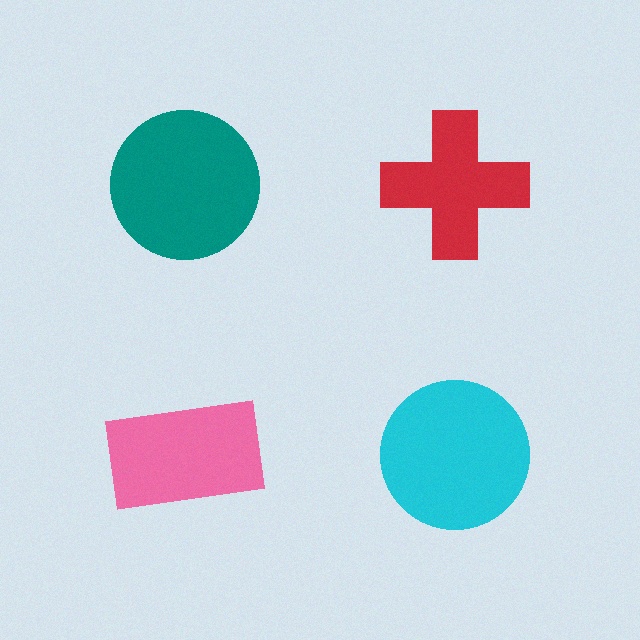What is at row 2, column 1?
A pink rectangle.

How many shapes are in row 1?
2 shapes.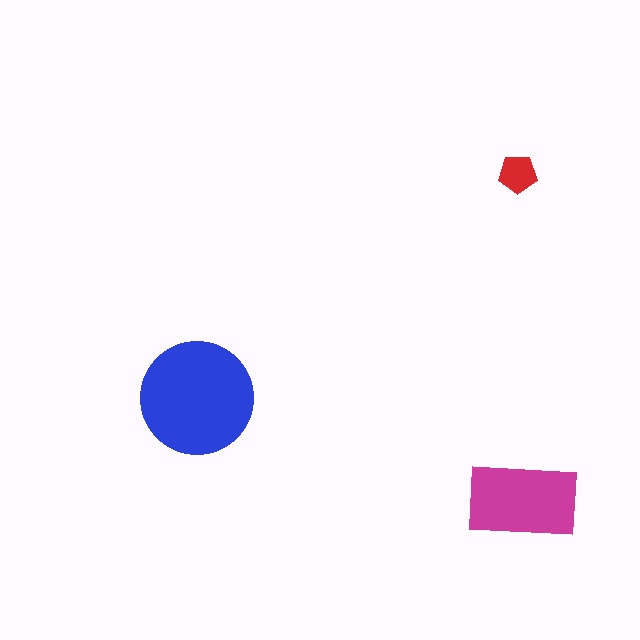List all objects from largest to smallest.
The blue circle, the magenta rectangle, the red pentagon.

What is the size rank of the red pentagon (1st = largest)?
3rd.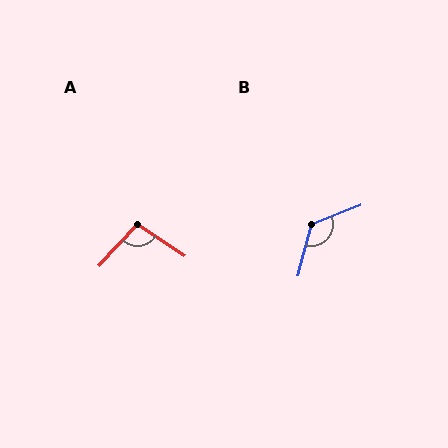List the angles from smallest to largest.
A (99°), B (127°).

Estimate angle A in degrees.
Approximately 99 degrees.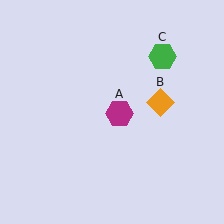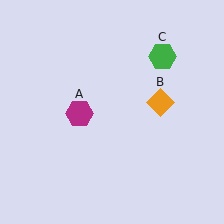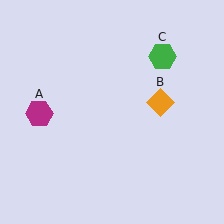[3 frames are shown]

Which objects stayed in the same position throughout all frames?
Orange diamond (object B) and green hexagon (object C) remained stationary.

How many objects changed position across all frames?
1 object changed position: magenta hexagon (object A).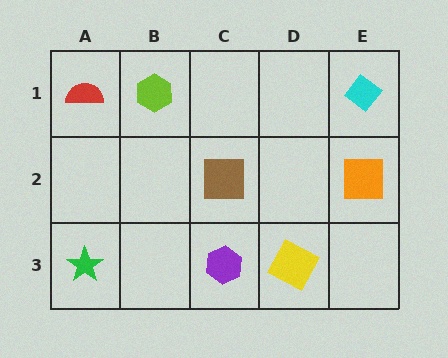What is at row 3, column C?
A purple hexagon.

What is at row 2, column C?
A brown square.